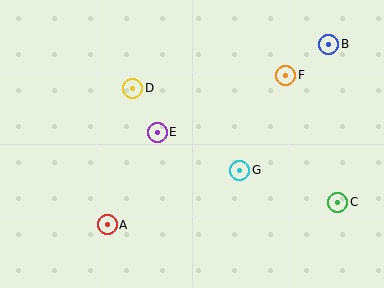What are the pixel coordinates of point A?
Point A is at (107, 225).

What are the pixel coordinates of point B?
Point B is at (329, 44).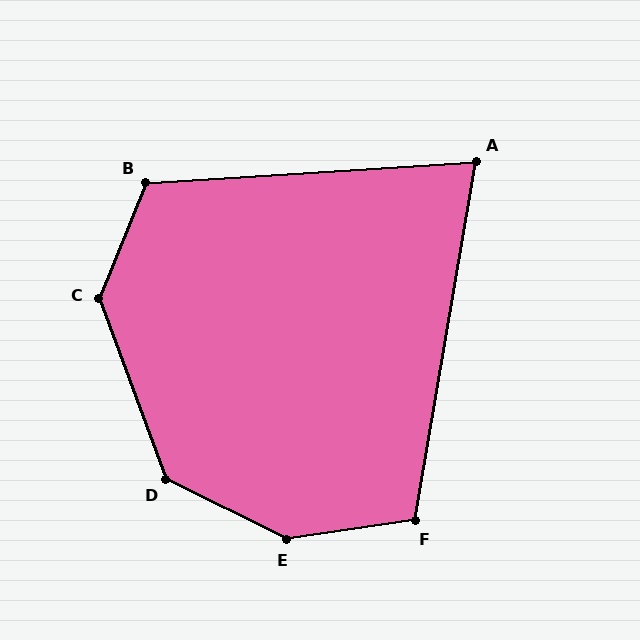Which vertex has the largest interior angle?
E, at approximately 145 degrees.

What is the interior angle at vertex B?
Approximately 115 degrees (obtuse).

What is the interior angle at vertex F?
Approximately 108 degrees (obtuse).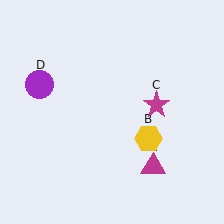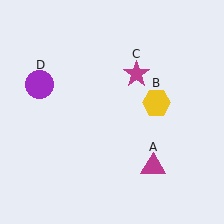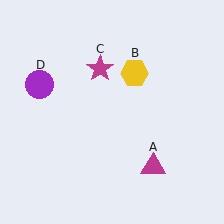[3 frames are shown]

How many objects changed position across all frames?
2 objects changed position: yellow hexagon (object B), magenta star (object C).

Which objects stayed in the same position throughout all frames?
Magenta triangle (object A) and purple circle (object D) remained stationary.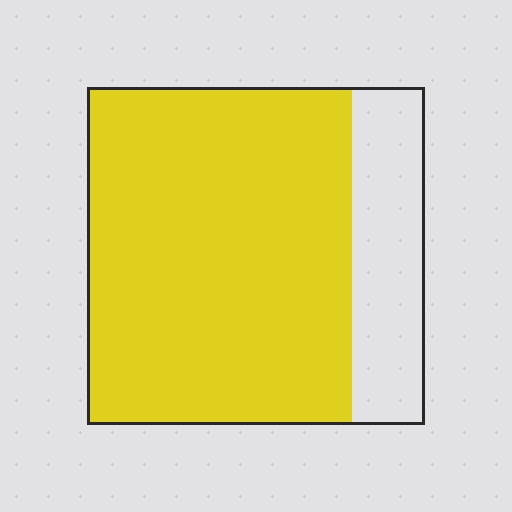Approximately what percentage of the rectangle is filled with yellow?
Approximately 80%.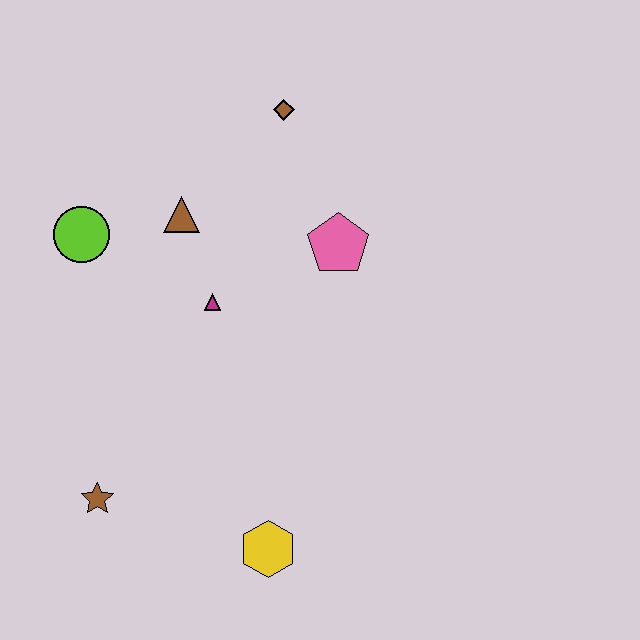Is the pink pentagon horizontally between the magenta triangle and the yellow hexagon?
No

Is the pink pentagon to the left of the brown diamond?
No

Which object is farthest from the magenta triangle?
The yellow hexagon is farthest from the magenta triangle.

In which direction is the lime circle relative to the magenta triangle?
The lime circle is to the left of the magenta triangle.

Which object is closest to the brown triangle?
The magenta triangle is closest to the brown triangle.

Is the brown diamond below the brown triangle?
No